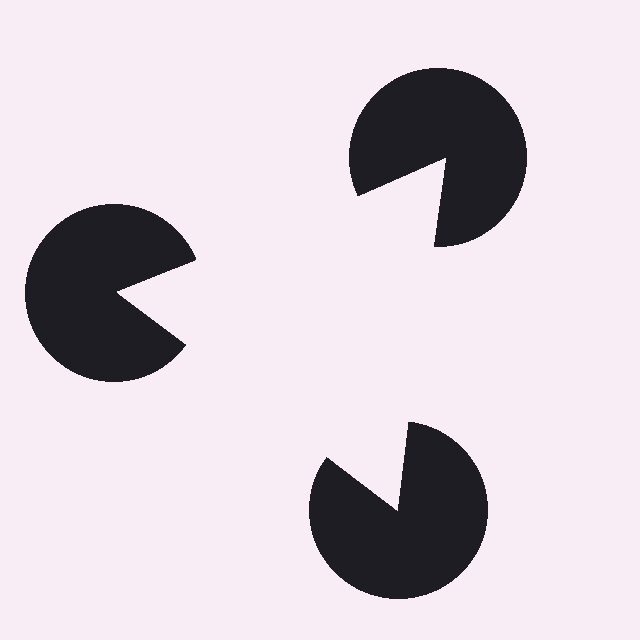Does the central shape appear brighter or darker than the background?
It typically appears slightly brighter than the background, even though no actual brightness change is drawn.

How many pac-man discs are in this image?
There are 3 — one at each vertex of the illusory triangle.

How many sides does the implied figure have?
3 sides.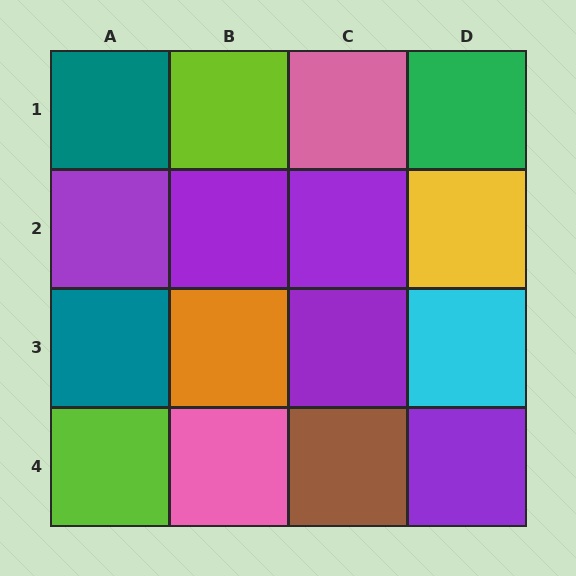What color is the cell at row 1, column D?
Green.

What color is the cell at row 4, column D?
Purple.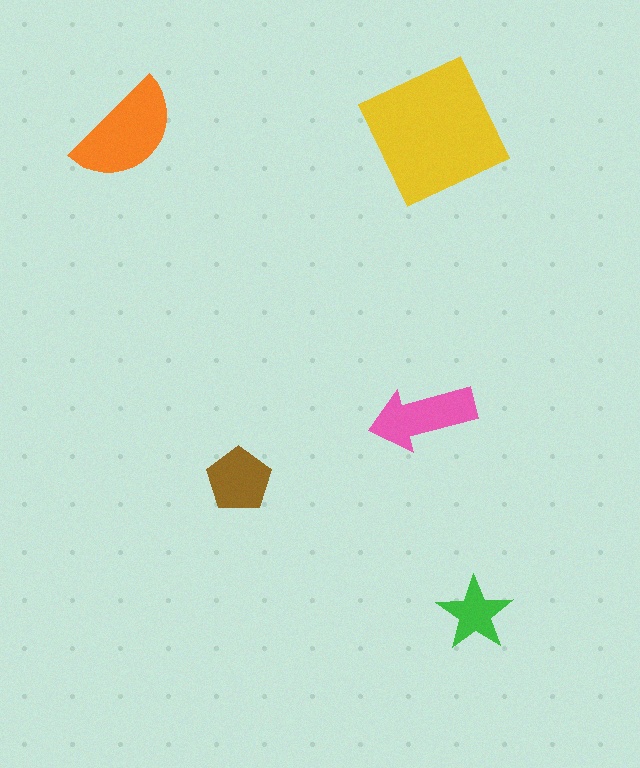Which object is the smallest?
The green star.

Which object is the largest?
The yellow square.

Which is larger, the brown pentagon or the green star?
The brown pentagon.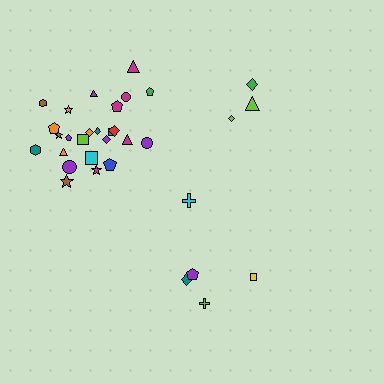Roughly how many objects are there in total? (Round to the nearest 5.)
Roughly 35 objects in total.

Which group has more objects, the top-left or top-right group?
The top-left group.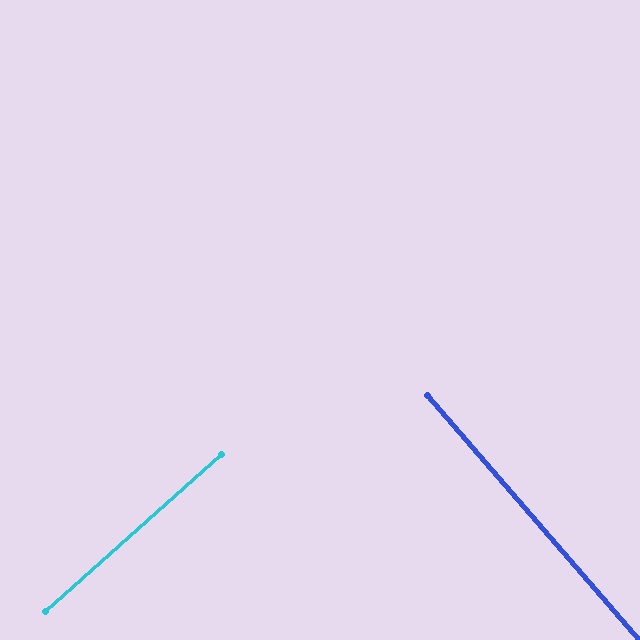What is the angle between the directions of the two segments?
Approximately 89 degrees.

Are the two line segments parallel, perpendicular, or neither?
Perpendicular — they meet at approximately 89°.